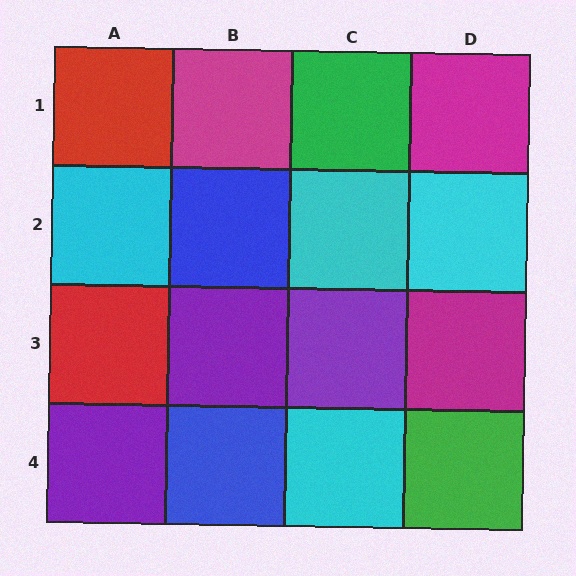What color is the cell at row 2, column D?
Cyan.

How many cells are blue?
2 cells are blue.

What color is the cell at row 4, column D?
Green.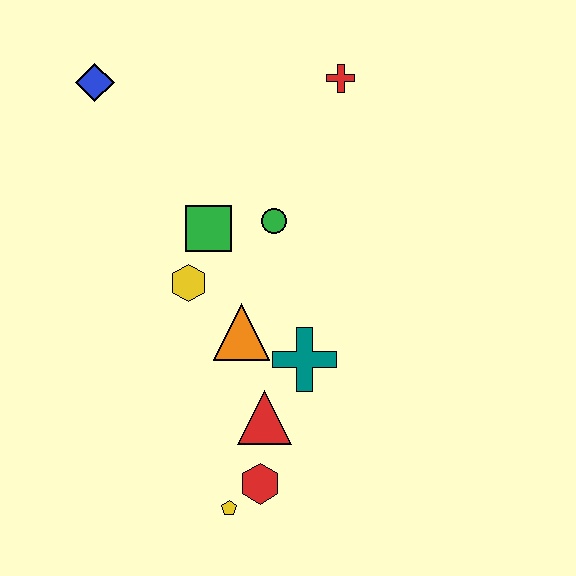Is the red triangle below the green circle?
Yes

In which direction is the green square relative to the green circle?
The green square is to the left of the green circle.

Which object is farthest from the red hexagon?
The blue diamond is farthest from the red hexagon.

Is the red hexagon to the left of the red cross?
Yes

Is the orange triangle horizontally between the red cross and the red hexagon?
No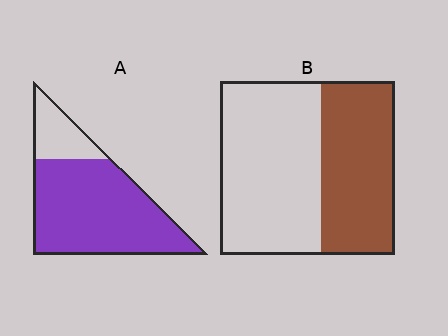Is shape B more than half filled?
No.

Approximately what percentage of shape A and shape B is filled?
A is approximately 80% and B is approximately 40%.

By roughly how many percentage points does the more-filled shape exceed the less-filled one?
By roughly 40 percentage points (A over B).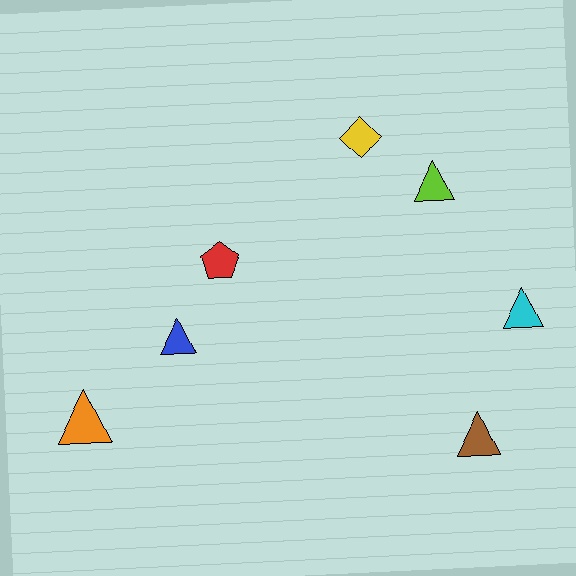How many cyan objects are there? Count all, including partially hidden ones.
There is 1 cyan object.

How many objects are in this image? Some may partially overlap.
There are 7 objects.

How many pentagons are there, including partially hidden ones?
There is 1 pentagon.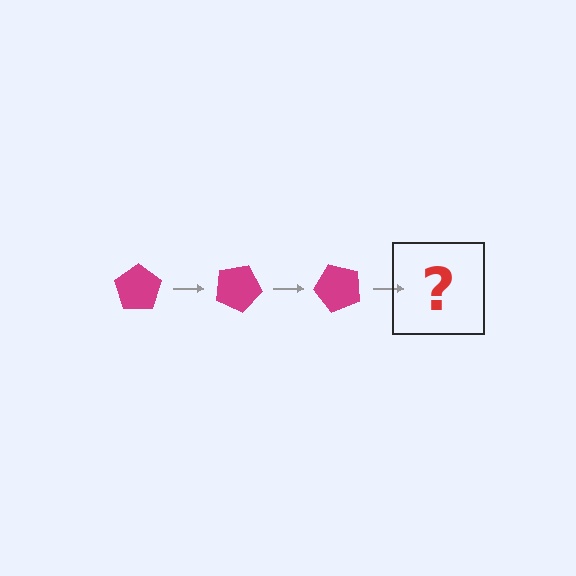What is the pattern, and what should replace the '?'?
The pattern is that the pentagon rotates 25 degrees each step. The '?' should be a magenta pentagon rotated 75 degrees.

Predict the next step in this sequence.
The next step is a magenta pentagon rotated 75 degrees.